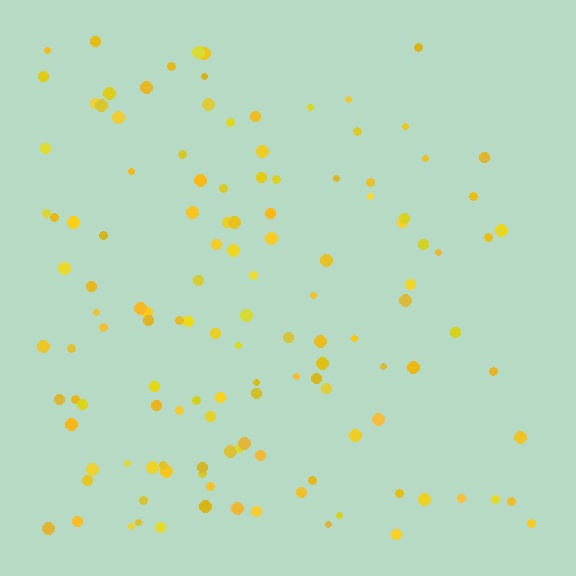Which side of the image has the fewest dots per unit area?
The right.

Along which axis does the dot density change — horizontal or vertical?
Horizontal.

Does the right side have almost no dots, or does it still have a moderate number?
Still a moderate number, just noticeably fewer than the left.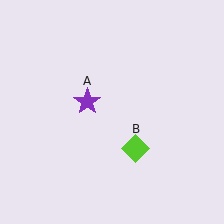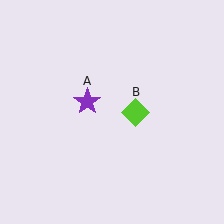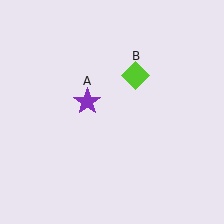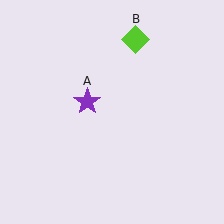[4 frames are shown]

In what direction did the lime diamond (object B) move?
The lime diamond (object B) moved up.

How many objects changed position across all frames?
1 object changed position: lime diamond (object B).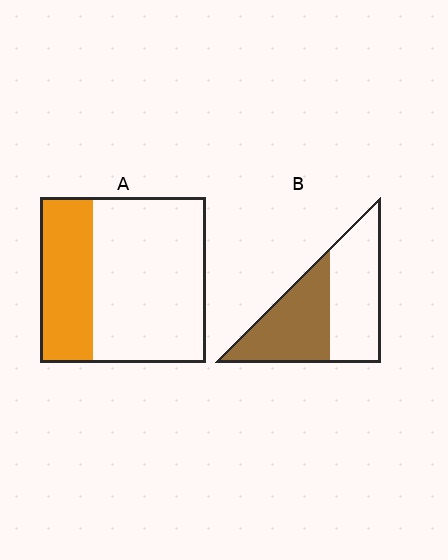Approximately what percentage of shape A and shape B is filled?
A is approximately 30% and B is approximately 50%.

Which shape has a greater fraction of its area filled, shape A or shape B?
Shape B.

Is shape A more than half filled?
No.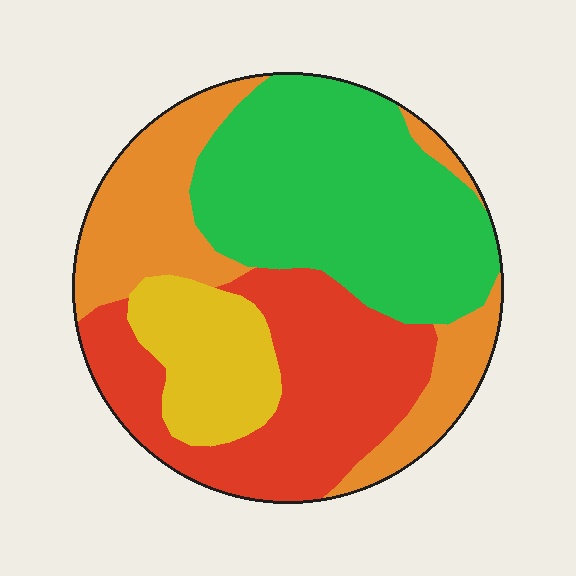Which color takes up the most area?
Green, at roughly 35%.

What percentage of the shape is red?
Red takes up between a quarter and a half of the shape.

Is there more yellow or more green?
Green.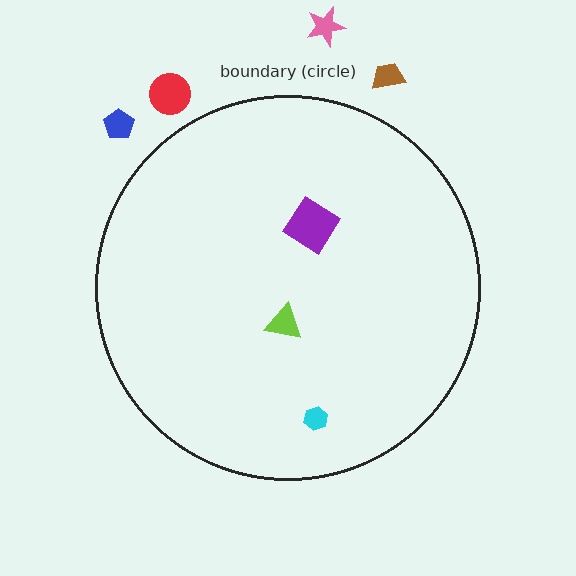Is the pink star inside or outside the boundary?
Outside.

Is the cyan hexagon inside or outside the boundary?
Inside.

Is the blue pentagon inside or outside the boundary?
Outside.